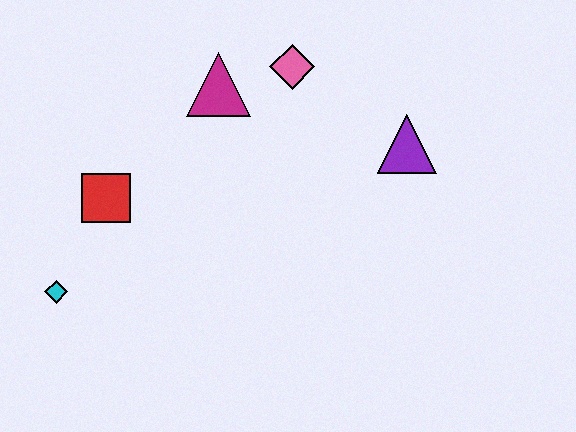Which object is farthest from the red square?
The purple triangle is farthest from the red square.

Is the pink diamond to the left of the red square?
No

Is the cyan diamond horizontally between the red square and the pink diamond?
No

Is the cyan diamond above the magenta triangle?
No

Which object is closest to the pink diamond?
The magenta triangle is closest to the pink diamond.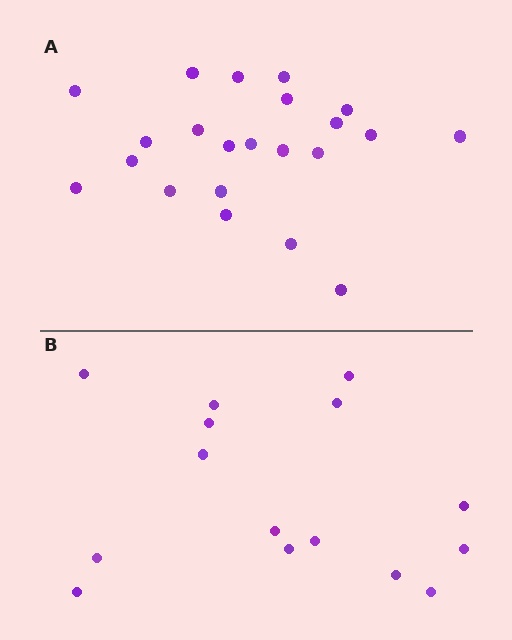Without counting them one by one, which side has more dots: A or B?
Region A (the top region) has more dots.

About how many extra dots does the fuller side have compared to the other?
Region A has roughly 8 or so more dots than region B.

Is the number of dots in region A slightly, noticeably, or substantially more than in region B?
Region A has substantially more. The ratio is roughly 1.5 to 1.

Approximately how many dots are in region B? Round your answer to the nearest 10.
About 20 dots. (The exact count is 15, which rounds to 20.)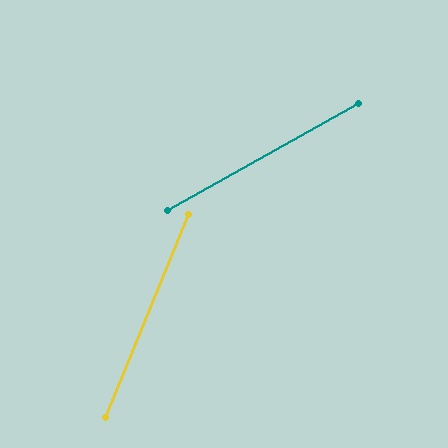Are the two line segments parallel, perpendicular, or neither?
Neither parallel nor perpendicular — they differ by about 38°.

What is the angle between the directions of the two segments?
Approximately 38 degrees.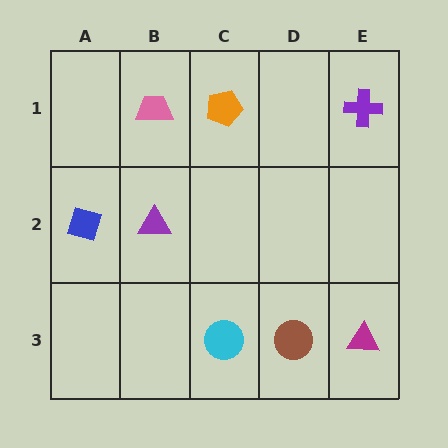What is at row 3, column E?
A magenta triangle.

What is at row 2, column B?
A purple triangle.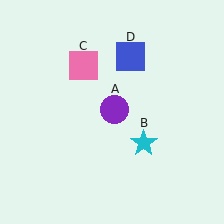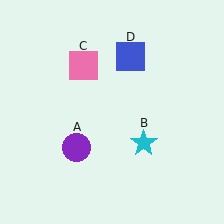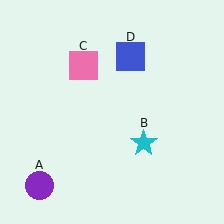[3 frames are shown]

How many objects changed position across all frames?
1 object changed position: purple circle (object A).